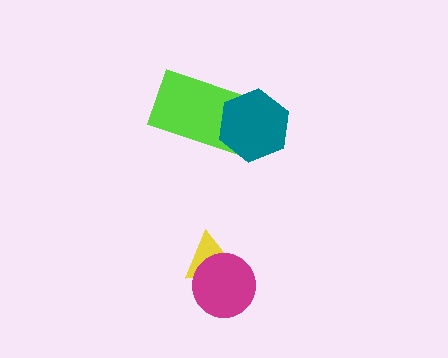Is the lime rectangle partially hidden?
Yes, it is partially covered by another shape.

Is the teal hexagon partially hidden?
No, no other shape covers it.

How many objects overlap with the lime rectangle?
1 object overlaps with the lime rectangle.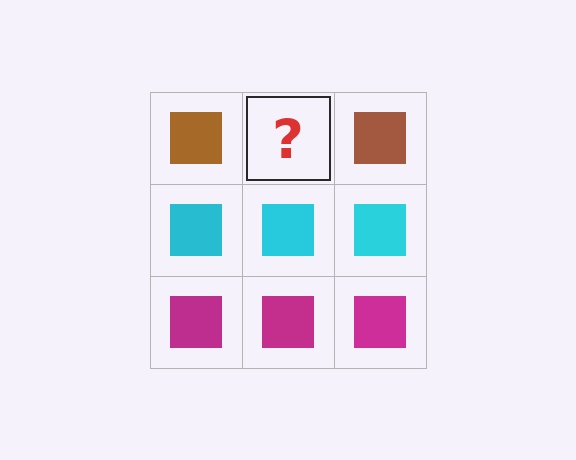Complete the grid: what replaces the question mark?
The question mark should be replaced with a brown square.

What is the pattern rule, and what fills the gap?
The rule is that each row has a consistent color. The gap should be filled with a brown square.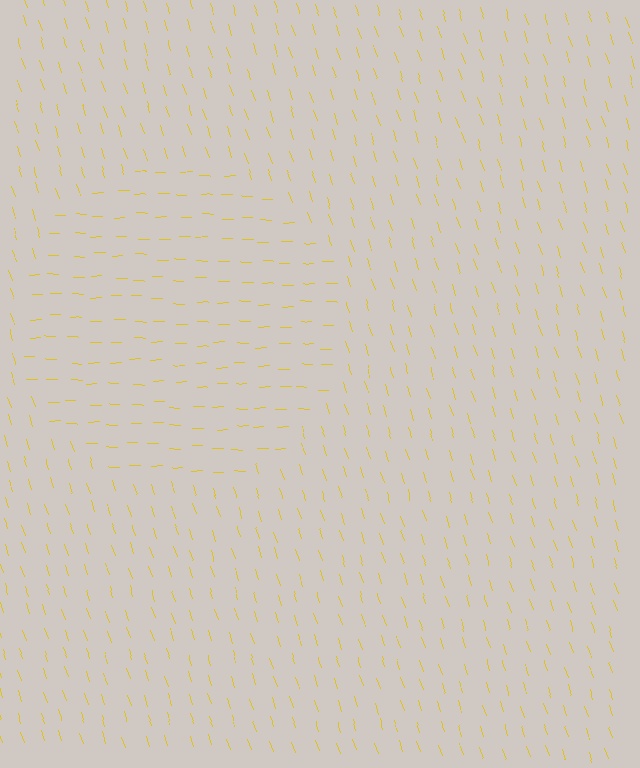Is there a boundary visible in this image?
Yes, there is a texture boundary formed by a change in line orientation.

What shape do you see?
I see a circle.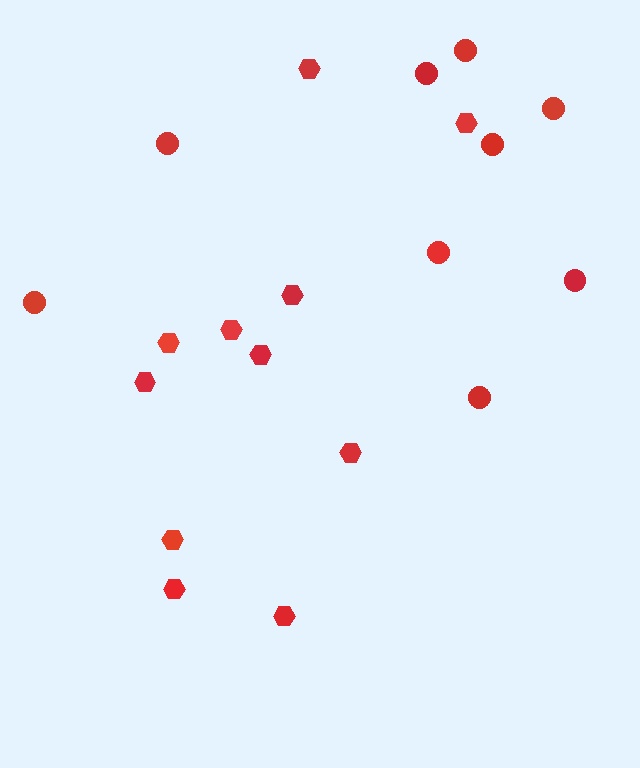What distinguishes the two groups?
There are 2 groups: one group of circles (9) and one group of hexagons (11).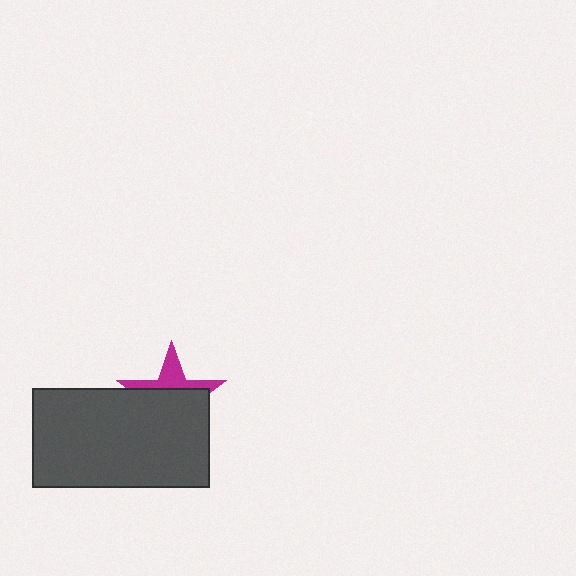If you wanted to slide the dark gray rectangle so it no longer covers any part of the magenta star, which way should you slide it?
Slide it down — that is the most direct way to separate the two shapes.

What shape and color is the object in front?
The object in front is a dark gray rectangle.